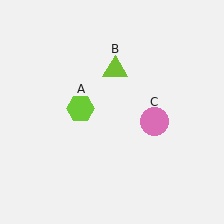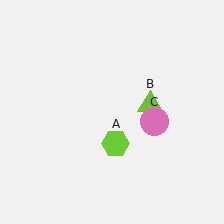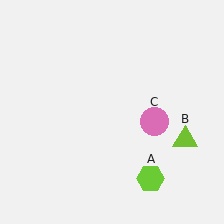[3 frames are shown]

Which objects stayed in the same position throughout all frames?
Pink circle (object C) remained stationary.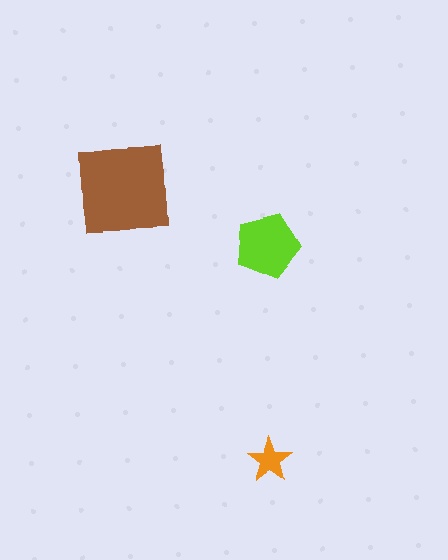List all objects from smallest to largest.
The orange star, the lime pentagon, the brown square.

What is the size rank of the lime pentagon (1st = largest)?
2nd.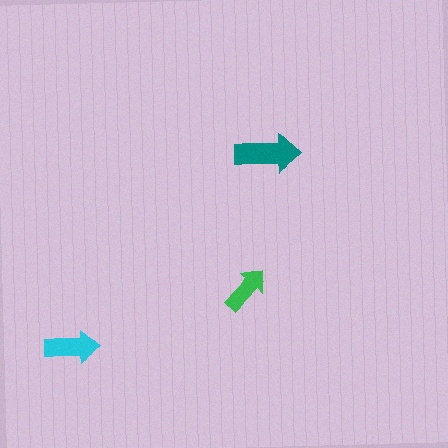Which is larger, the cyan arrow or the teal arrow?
The teal one.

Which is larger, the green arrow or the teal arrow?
The teal one.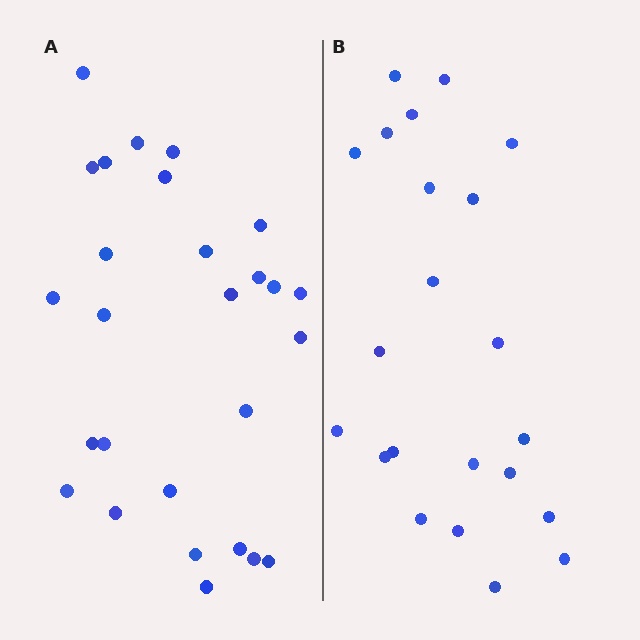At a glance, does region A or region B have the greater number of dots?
Region A (the left region) has more dots.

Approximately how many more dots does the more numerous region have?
Region A has about 5 more dots than region B.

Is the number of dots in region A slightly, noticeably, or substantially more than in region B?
Region A has only slightly more — the two regions are fairly close. The ratio is roughly 1.2 to 1.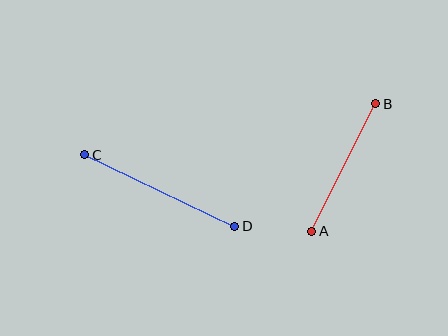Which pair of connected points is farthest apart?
Points C and D are farthest apart.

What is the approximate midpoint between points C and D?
The midpoint is at approximately (160, 190) pixels.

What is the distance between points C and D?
The distance is approximately 166 pixels.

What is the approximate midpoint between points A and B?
The midpoint is at approximately (344, 168) pixels.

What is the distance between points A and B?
The distance is approximately 143 pixels.